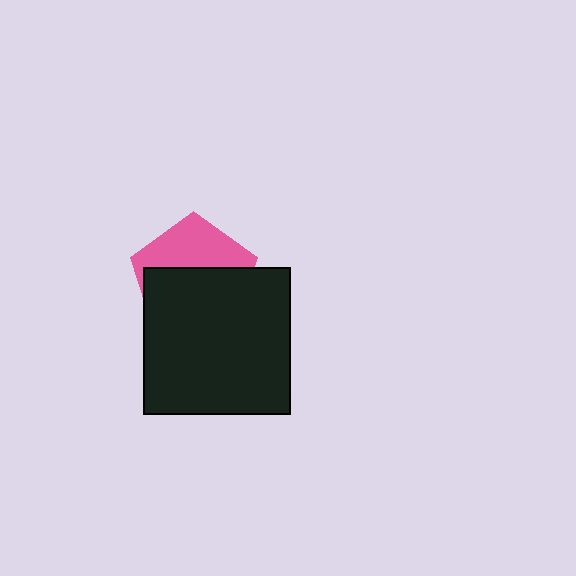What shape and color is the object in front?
The object in front is a black square.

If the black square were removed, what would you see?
You would see the complete pink pentagon.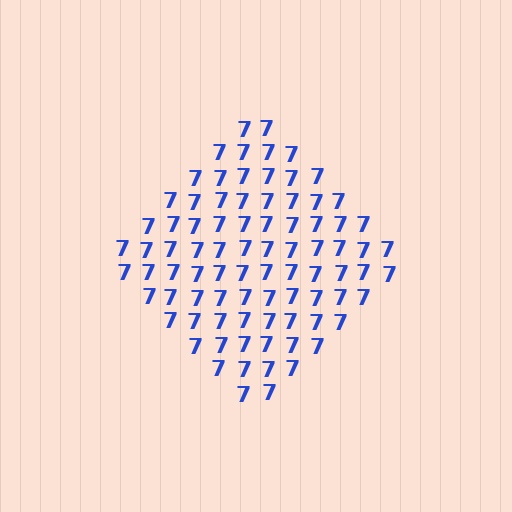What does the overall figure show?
The overall figure shows a diamond.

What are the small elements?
The small elements are digit 7's.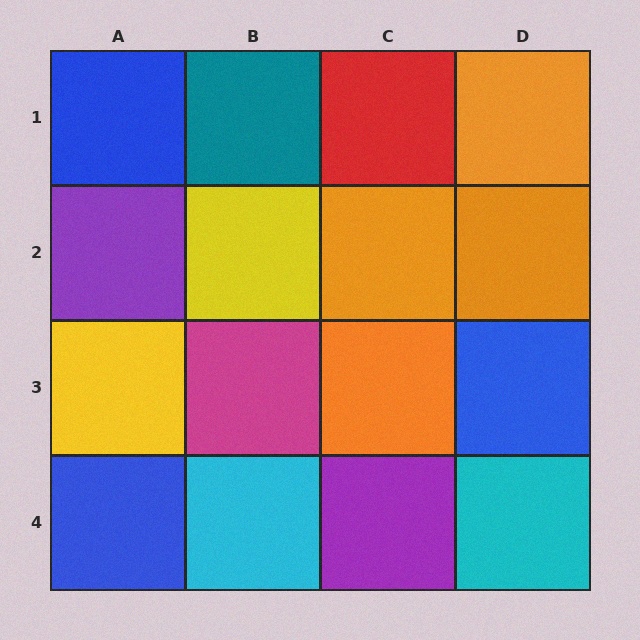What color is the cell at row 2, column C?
Orange.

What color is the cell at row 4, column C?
Purple.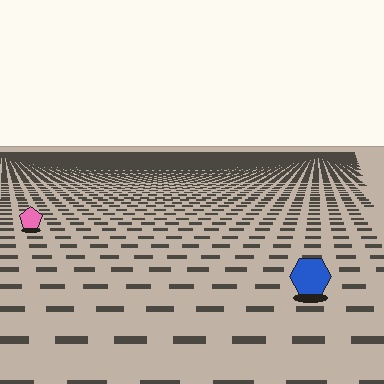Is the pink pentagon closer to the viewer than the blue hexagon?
No. The blue hexagon is closer — you can tell from the texture gradient: the ground texture is coarser near it.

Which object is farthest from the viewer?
The pink pentagon is farthest from the viewer. It appears smaller and the ground texture around it is denser.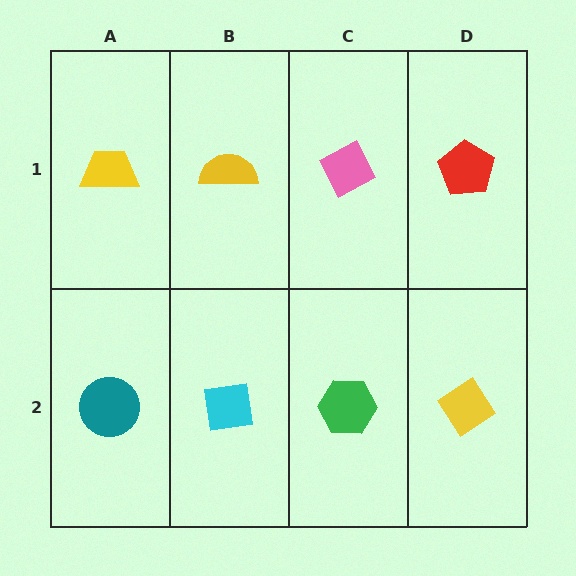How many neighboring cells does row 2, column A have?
2.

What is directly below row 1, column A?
A teal circle.